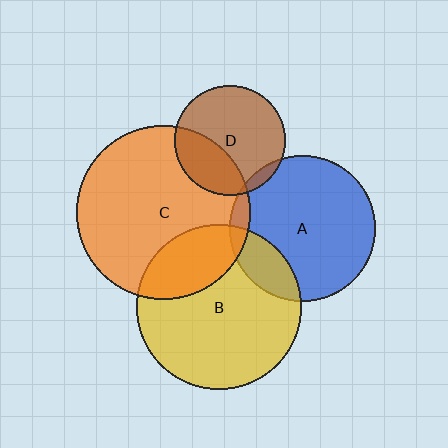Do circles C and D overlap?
Yes.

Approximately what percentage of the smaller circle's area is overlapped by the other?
Approximately 30%.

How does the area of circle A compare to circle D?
Approximately 1.7 times.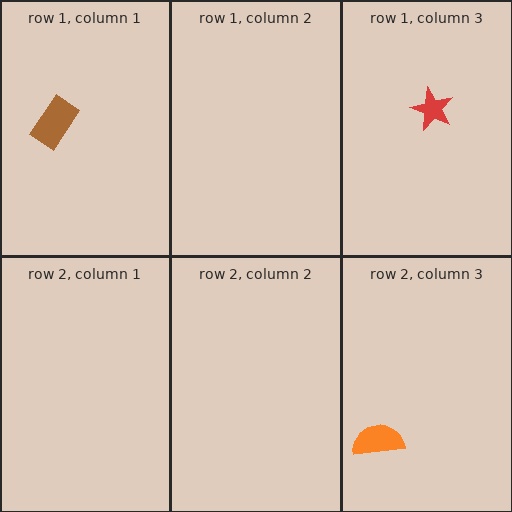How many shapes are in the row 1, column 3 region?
1.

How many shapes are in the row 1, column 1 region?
1.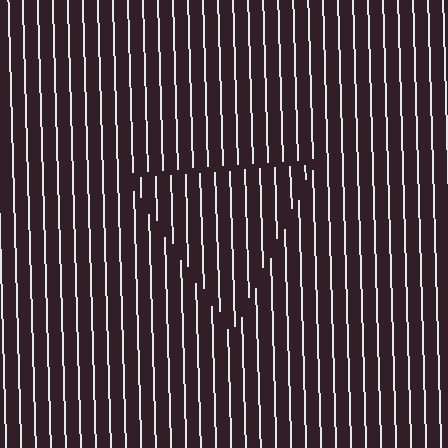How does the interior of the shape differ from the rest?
The interior of the shape contains the same grating, shifted by half a period — the contour is defined by the phase discontinuity where line-ends from the inner and outer gratings abut.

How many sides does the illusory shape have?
3 sides — the line-ends trace a triangle.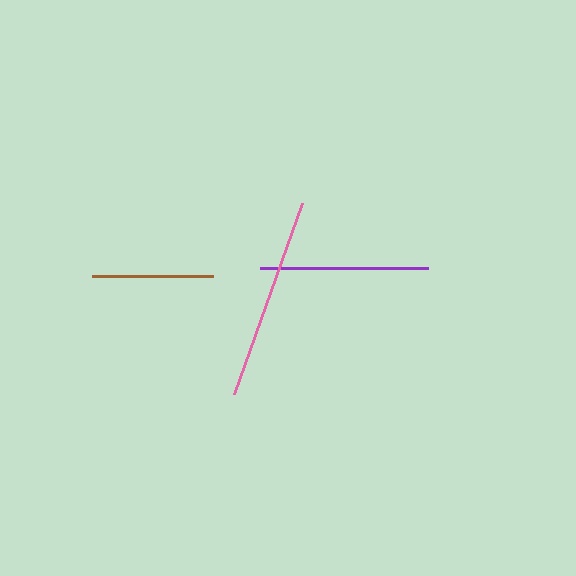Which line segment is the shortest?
The brown line is the shortest at approximately 121 pixels.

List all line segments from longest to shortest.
From longest to shortest: pink, purple, brown.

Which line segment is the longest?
The pink line is the longest at approximately 203 pixels.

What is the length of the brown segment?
The brown segment is approximately 121 pixels long.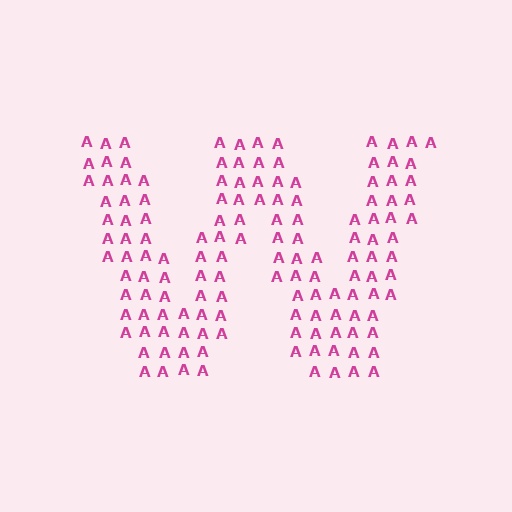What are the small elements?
The small elements are letter A's.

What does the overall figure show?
The overall figure shows the letter W.